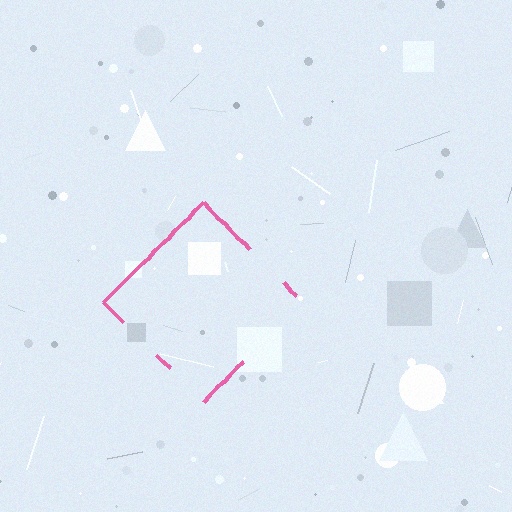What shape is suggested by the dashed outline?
The dashed outline suggests a diamond.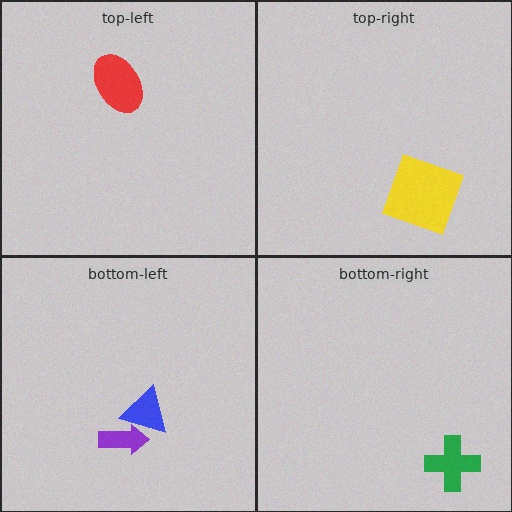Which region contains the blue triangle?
The bottom-left region.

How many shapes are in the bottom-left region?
2.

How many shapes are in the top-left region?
1.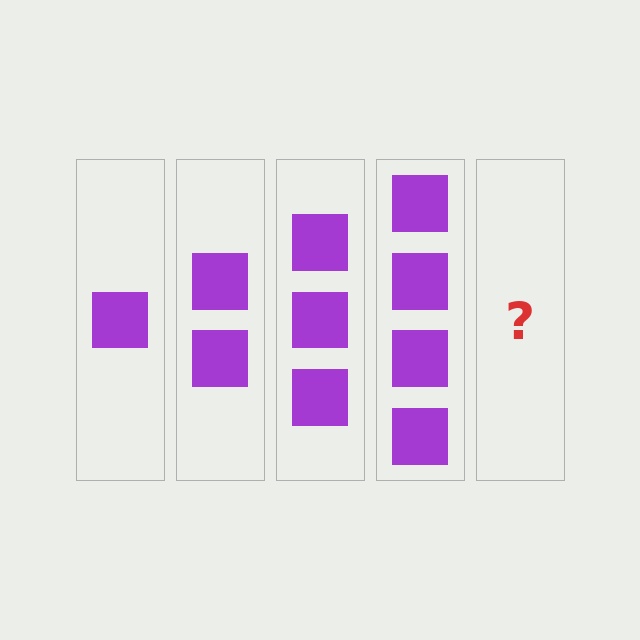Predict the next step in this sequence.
The next step is 5 squares.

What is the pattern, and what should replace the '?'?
The pattern is that each step adds one more square. The '?' should be 5 squares.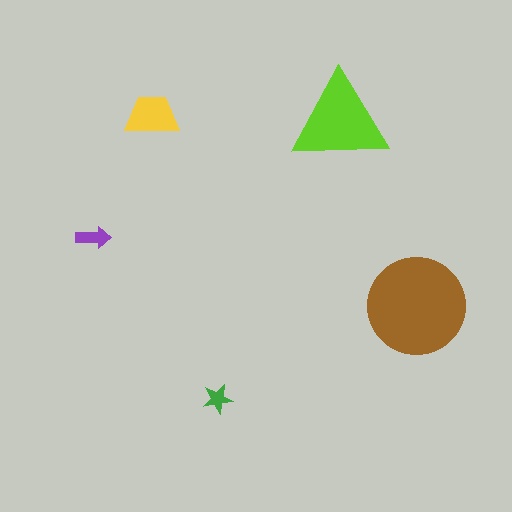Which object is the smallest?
The green star.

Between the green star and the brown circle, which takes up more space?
The brown circle.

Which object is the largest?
The brown circle.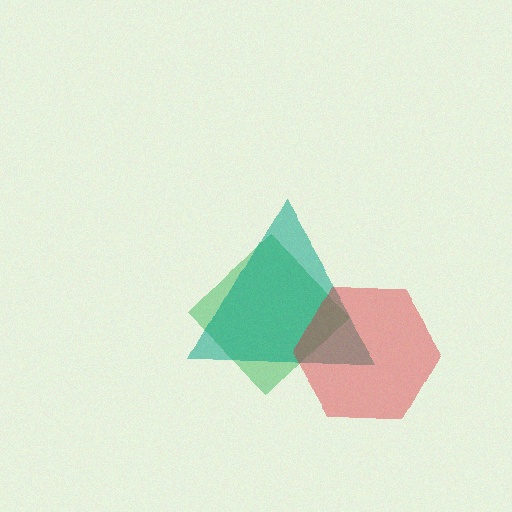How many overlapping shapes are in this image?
There are 3 overlapping shapes in the image.